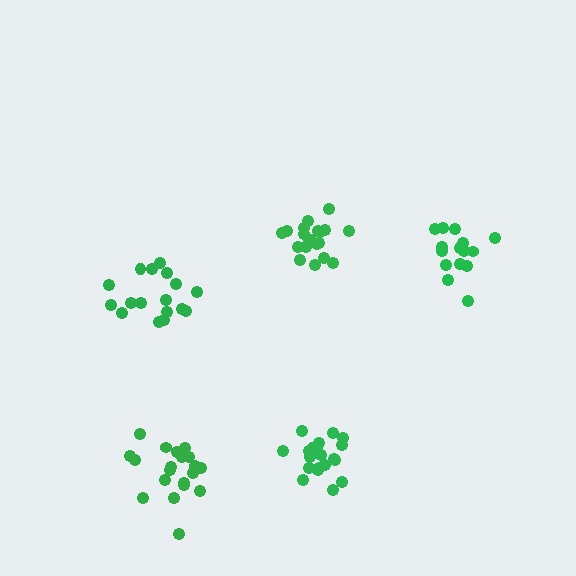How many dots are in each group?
Group 1: 20 dots, Group 2: 21 dots, Group 3: 17 dots, Group 4: 15 dots, Group 5: 21 dots (94 total).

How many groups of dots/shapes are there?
There are 5 groups.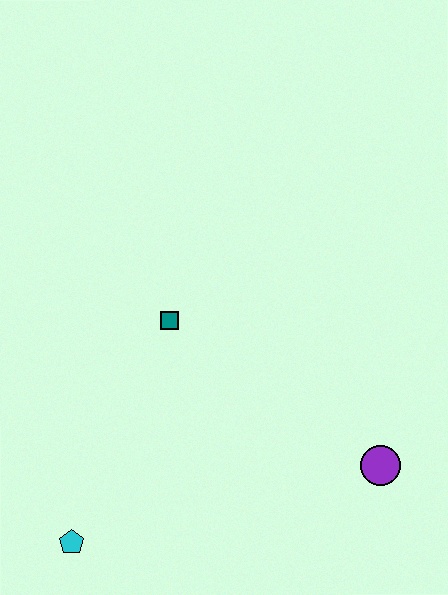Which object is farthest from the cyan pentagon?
The purple circle is farthest from the cyan pentagon.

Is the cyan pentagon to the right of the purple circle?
No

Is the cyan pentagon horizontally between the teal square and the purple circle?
No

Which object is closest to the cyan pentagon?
The teal square is closest to the cyan pentagon.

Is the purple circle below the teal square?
Yes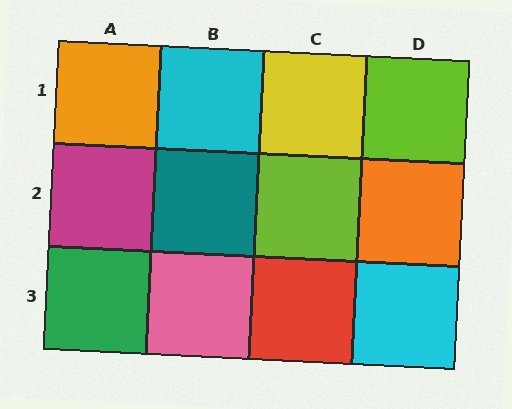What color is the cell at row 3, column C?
Red.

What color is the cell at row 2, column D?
Orange.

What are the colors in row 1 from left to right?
Orange, cyan, yellow, lime.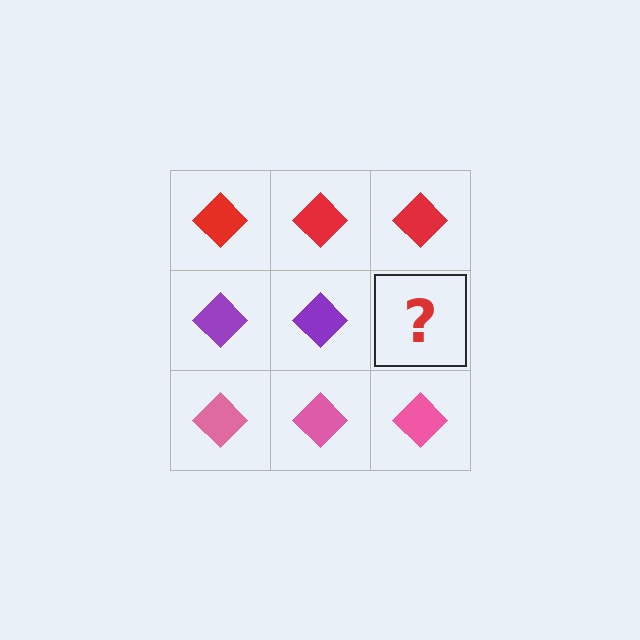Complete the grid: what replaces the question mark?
The question mark should be replaced with a purple diamond.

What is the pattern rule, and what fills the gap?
The rule is that each row has a consistent color. The gap should be filled with a purple diamond.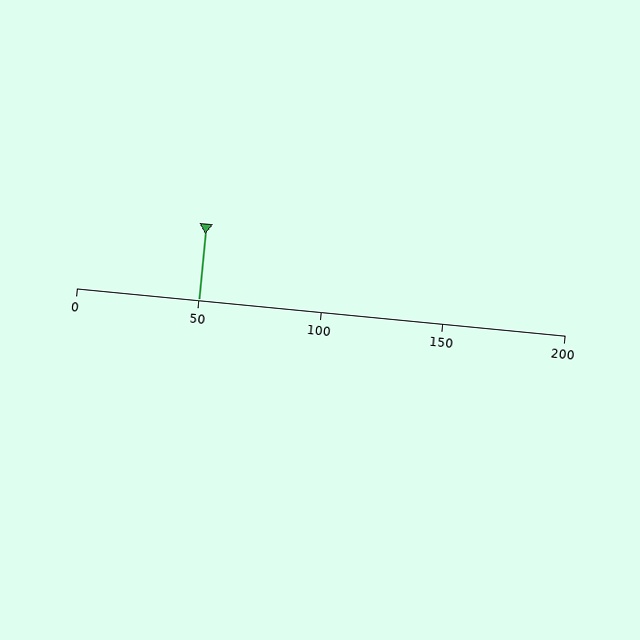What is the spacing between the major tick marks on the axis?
The major ticks are spaced 50 apart.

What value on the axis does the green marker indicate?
The marker indicates approximately 50.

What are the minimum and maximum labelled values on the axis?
The axis runs from 0 to 200.